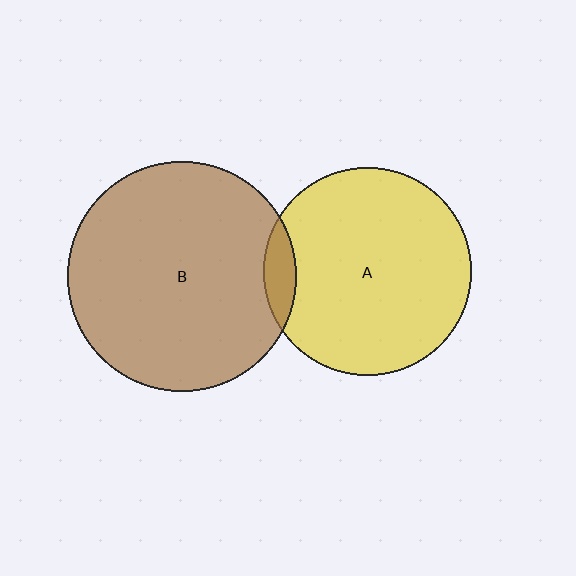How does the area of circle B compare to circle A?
Approximately 1.2 times.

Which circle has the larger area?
Circle B (brown).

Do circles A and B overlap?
Yes.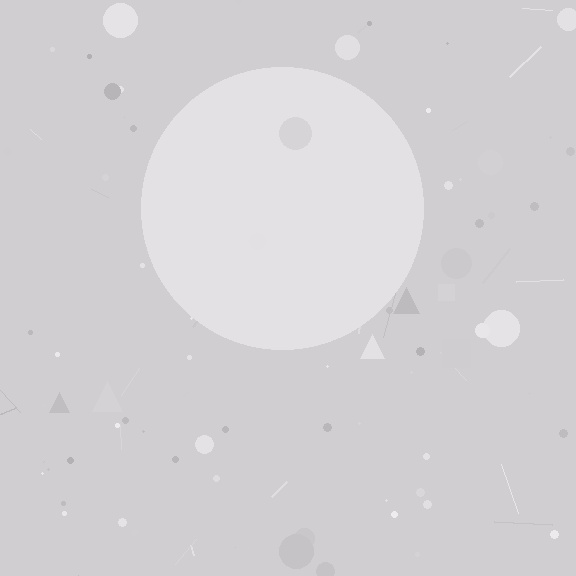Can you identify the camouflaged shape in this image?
The camouflaged shape is a circle.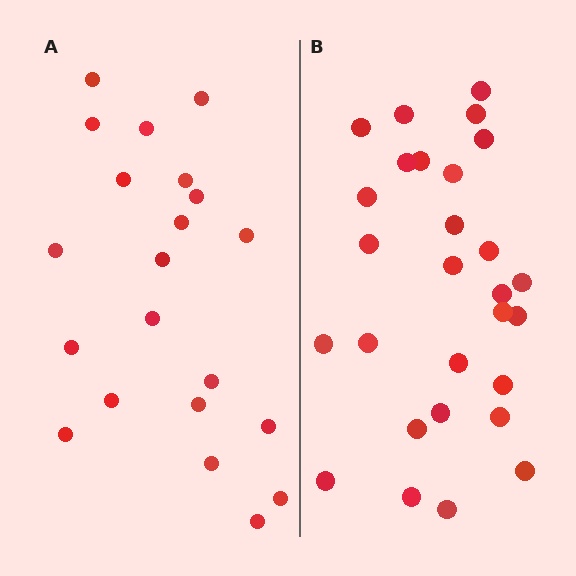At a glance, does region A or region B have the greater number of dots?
Region B (the right region) has more dots.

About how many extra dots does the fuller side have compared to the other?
Region B has roughly 8 or so more dots than region A.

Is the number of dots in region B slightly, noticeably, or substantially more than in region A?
Region B has noticeably more, but not dramatically so. The ratio is roughly 1.3 to 1.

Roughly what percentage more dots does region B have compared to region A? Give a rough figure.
About 35% more.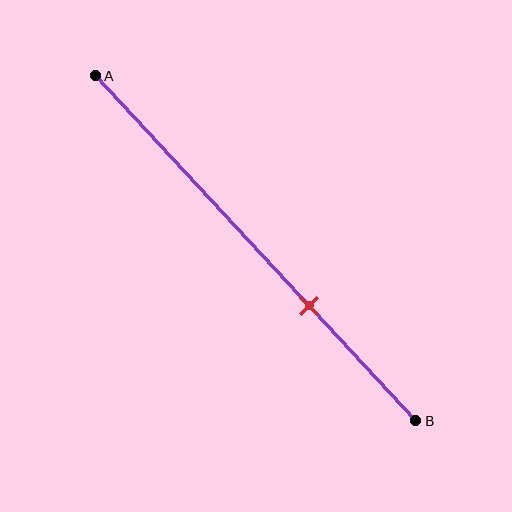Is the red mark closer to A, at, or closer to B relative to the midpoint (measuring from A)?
The red mark is closer to point B than the midpoint of segment AB.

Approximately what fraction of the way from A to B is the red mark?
The red mark is approximately 65% of the way from A to B.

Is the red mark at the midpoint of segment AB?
No, the mark is at about 65% from A, not at the 50% midpoint.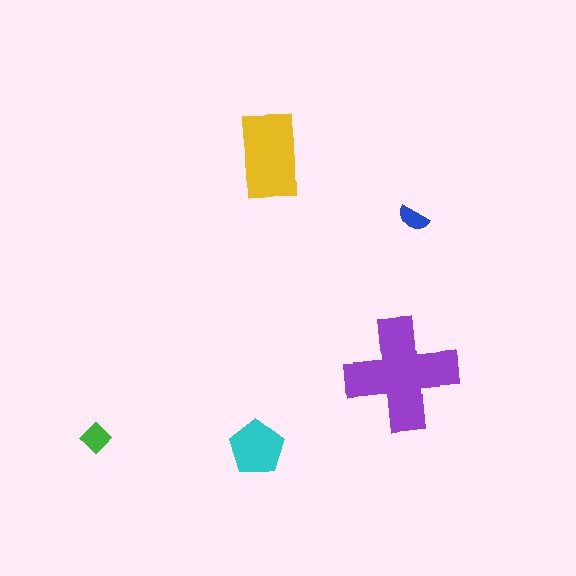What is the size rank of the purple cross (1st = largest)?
1st.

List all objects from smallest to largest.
The blue semicircle, the green diamond, the cyan pentagon, the yellow rectangle, the purple cross.